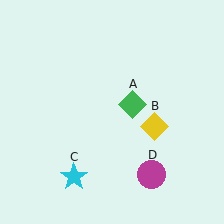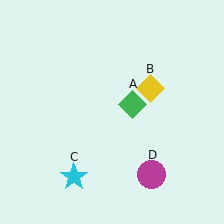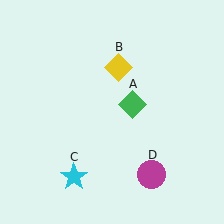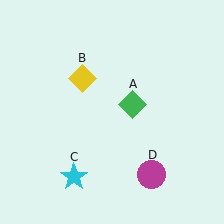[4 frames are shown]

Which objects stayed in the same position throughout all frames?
Green diamond (object A) and cyan star (object C) and magenta circle (object D) remained stationary.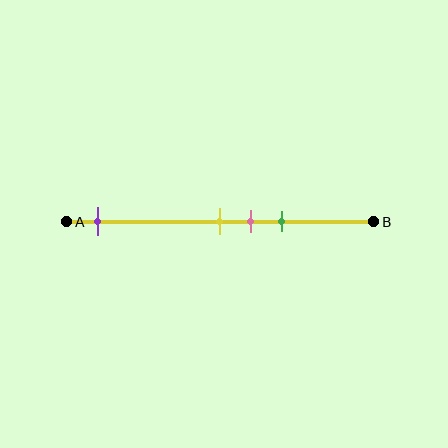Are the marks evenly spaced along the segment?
No, the marks are not evenly spaced.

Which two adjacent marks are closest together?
The yellow and pink marks are the closest adjacent pair.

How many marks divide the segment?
There are 4 marks dividing the segment.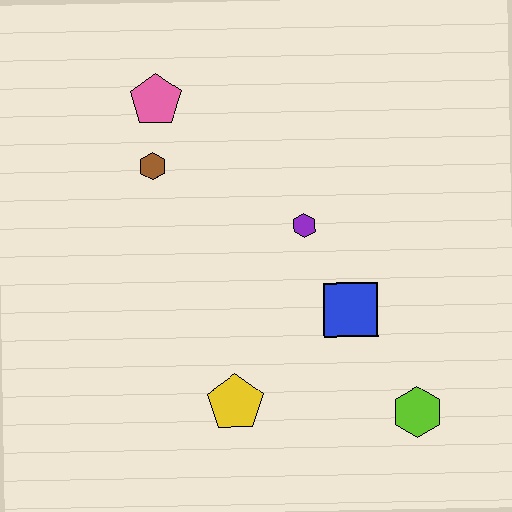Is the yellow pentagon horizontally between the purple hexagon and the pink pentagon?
Yes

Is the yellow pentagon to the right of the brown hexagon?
Yes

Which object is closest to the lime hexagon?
The blue square is closest to the lime hexagon.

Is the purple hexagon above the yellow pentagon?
Yes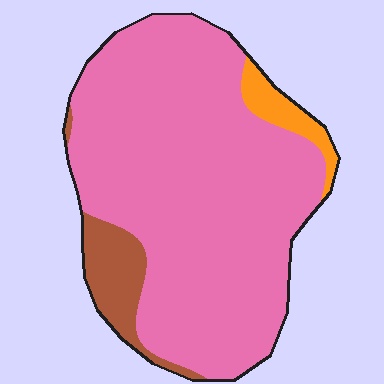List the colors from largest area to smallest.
From largest to smallest: pink, brown, orange.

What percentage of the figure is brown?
Brown covers around 10% of the figure.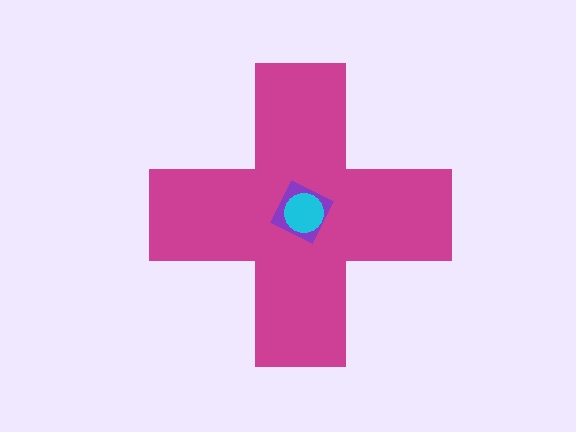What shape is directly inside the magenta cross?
The purple square.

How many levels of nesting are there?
3.